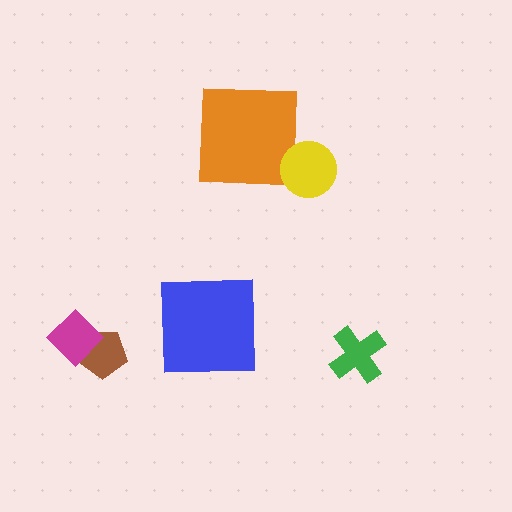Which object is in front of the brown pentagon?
The magenta diamond is in front of the brown pentagon.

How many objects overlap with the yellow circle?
0 objects overlap with the yellow circle.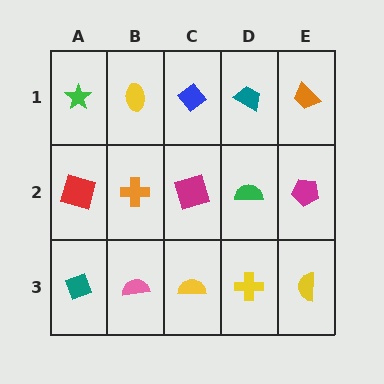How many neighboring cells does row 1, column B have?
3.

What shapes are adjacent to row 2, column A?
A green star (row 1, column A), a teal diamond (row 3, column A), an orange cross (row 2, column B).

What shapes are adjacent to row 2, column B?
A yellow ellipse (row 1, column B), a pink semicircle (row 3, column B), a red square (row 2, column A), a magenta square (row 2, column C).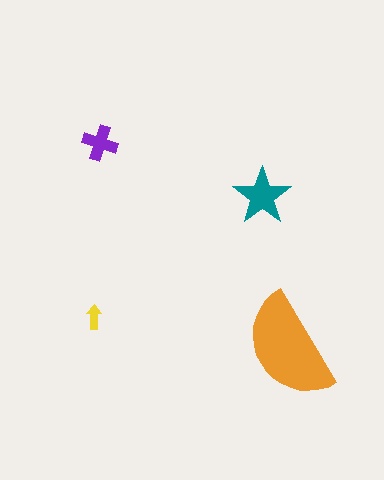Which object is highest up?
The purple cross is topmost.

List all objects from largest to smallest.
The orange semicircle, the teal star, the purple cross, the yellow arrow.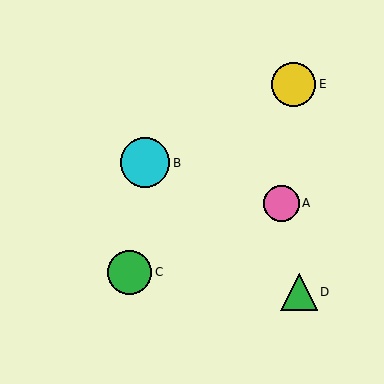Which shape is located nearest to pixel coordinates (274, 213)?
The pink circle (labeled A) at (281, 203) is nearest to that location.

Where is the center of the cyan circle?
The center of the cyan circle is at (145, 163).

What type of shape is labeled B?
Shape B is a cyan circle.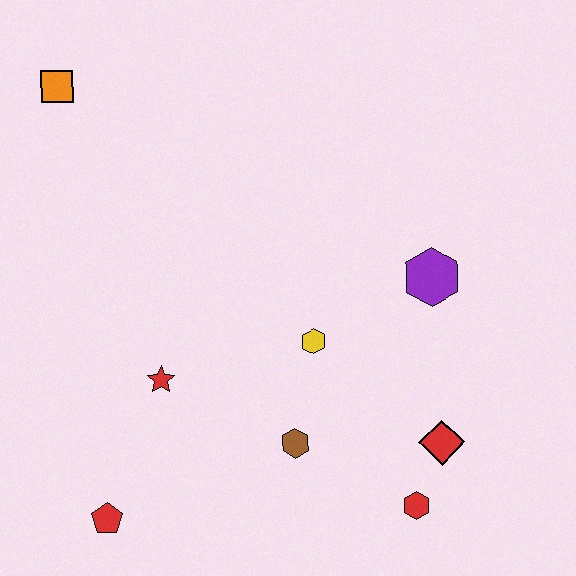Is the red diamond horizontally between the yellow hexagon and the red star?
No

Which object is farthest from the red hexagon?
The orange square is farthest from the red hexagon.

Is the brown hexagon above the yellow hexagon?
No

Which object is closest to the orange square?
The red star is closest to the orange square.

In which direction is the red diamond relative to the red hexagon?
The red diamond is above the red hexagon.